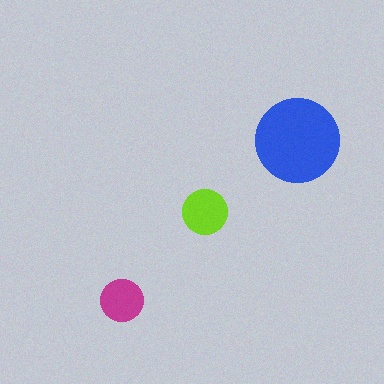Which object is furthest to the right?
The blue circle is rightmost.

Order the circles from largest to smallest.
the blue one, the lime one, the magenta one.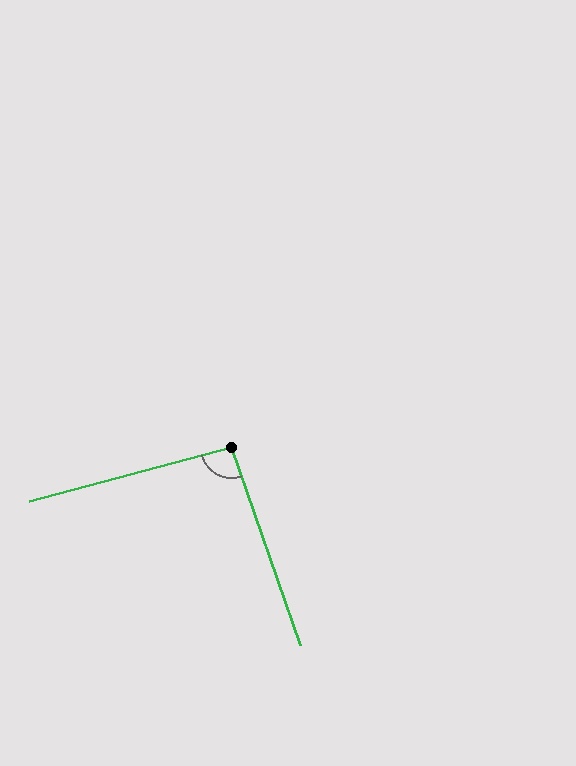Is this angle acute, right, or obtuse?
It is approximately a right angle.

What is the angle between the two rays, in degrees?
Approximately 94 degrees.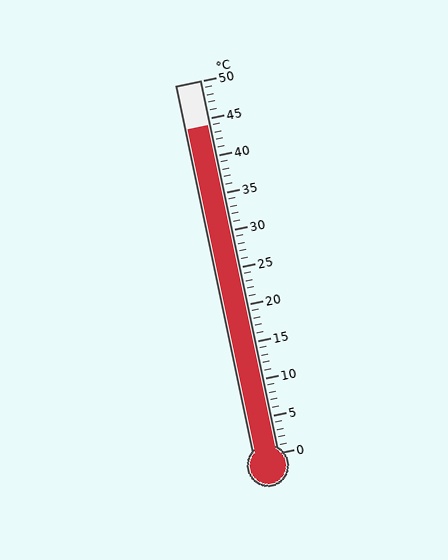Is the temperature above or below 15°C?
The temperature is above 15°C.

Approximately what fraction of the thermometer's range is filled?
The thermometer is filled to approximately 90% of its range.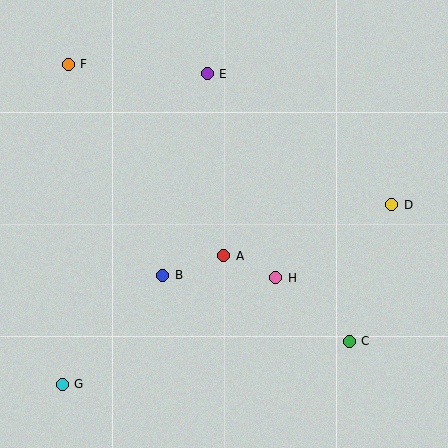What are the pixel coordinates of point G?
Point G is at (62, 384).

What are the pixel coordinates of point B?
Point B is at (163, 275).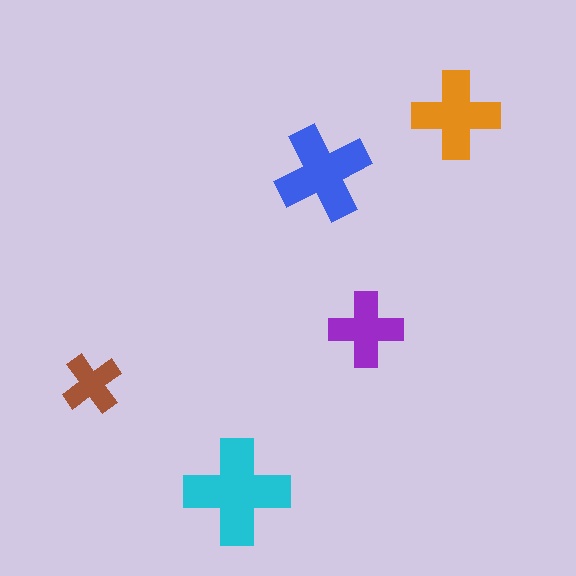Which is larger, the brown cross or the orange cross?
The orange one.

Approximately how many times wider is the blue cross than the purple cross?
About 1.5 times wider.